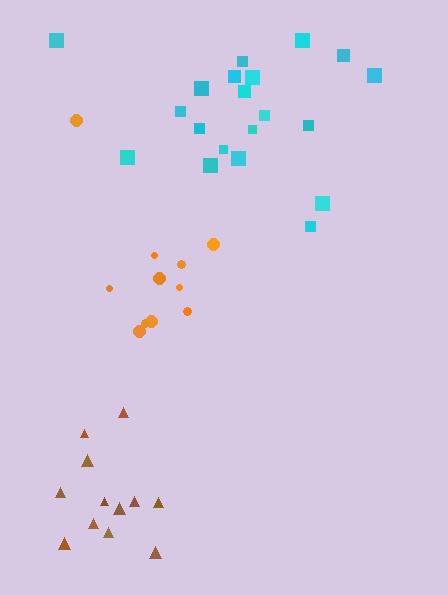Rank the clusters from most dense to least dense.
brown, cyan, orange.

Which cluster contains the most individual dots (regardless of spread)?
Cyan (20).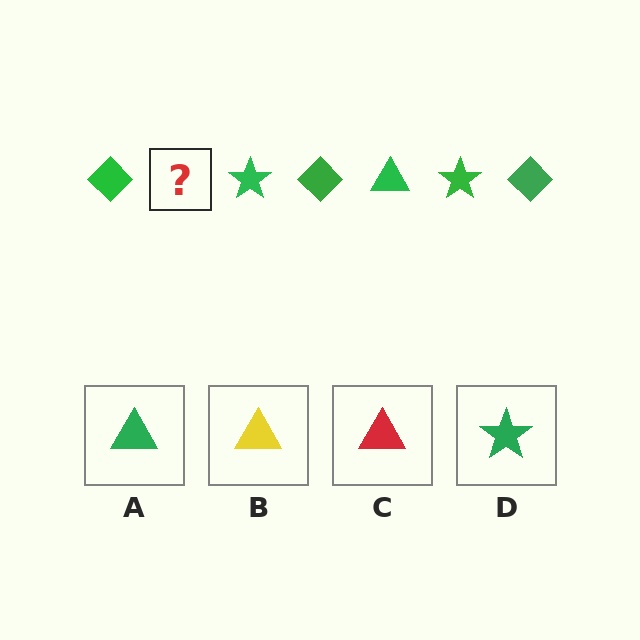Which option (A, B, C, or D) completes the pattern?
A.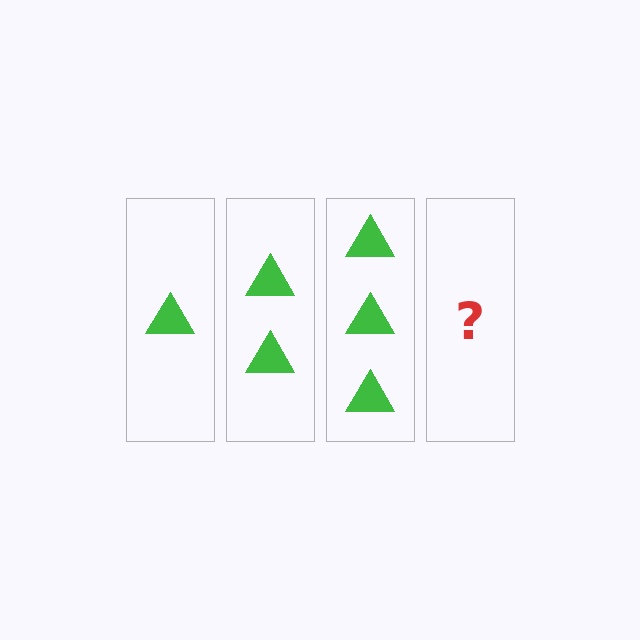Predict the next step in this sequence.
The next step is 4 triangles.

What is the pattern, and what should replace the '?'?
The pattern is that each step adds one more triangle. The '?' should be 4 triangles.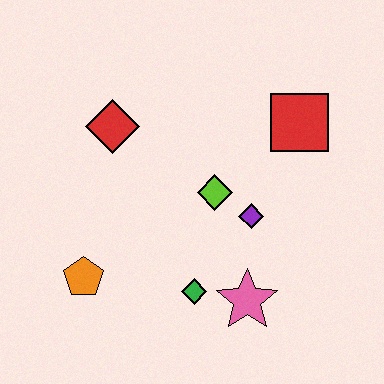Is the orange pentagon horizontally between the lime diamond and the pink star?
No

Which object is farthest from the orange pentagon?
The red square is farthest from the orange pentagon.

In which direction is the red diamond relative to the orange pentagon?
The red diamond is above the orange pentagon.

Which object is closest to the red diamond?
The lime diamond is closest to the red diamond.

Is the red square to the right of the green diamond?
Yes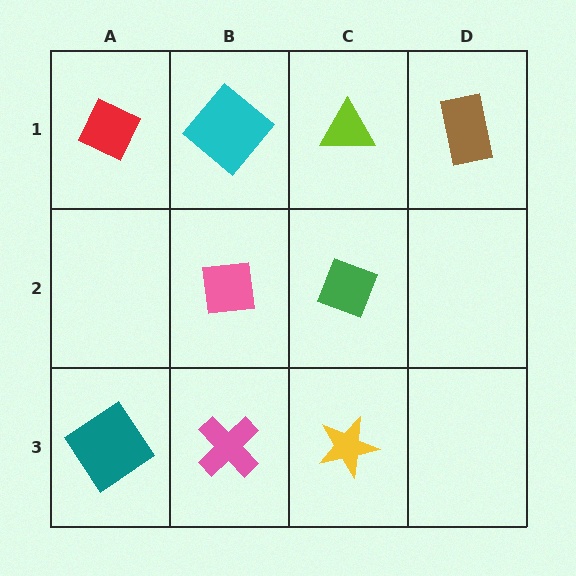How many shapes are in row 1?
4 shapes.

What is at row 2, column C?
A green diamond.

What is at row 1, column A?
A red diamond.